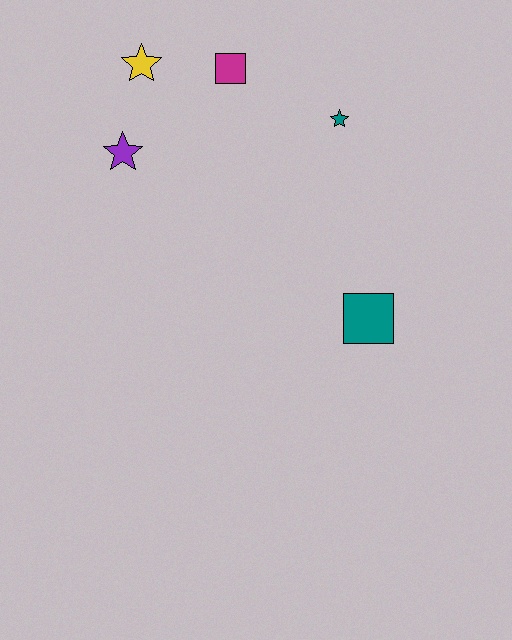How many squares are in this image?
There are 2 squares.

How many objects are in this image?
There are 5 objects.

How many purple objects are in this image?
There is 1 purple object.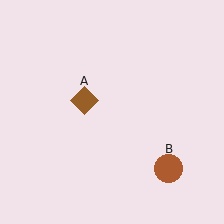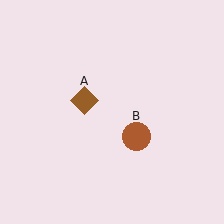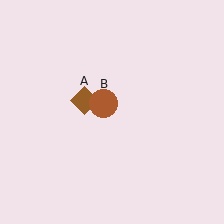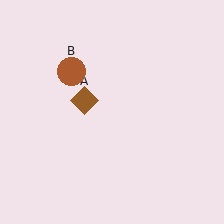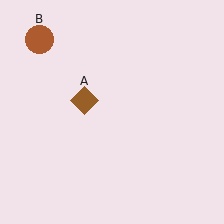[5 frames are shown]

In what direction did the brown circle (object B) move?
The brown circle (object B) moved up and to the left.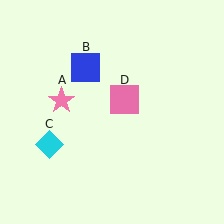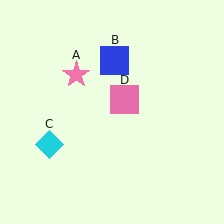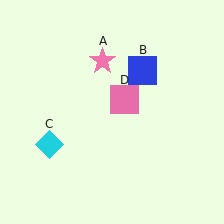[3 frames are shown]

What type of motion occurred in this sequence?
The pink star (object A), blue square (object B) rotated clockwise around the center of the scene.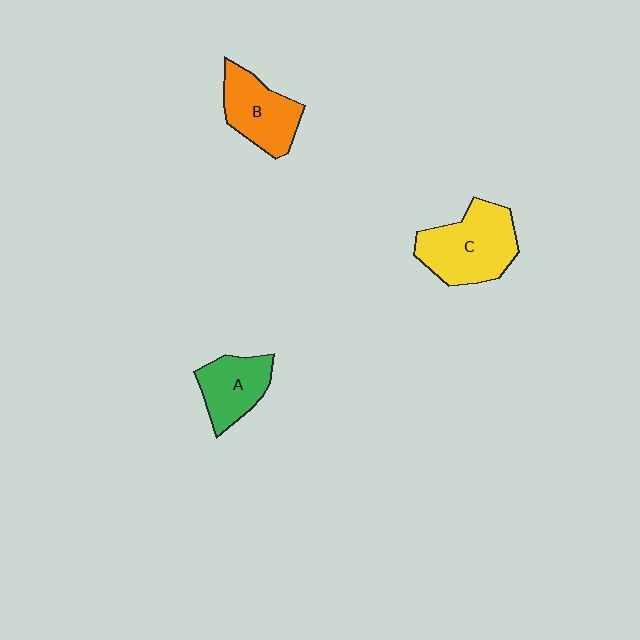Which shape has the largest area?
Shape C (yellow).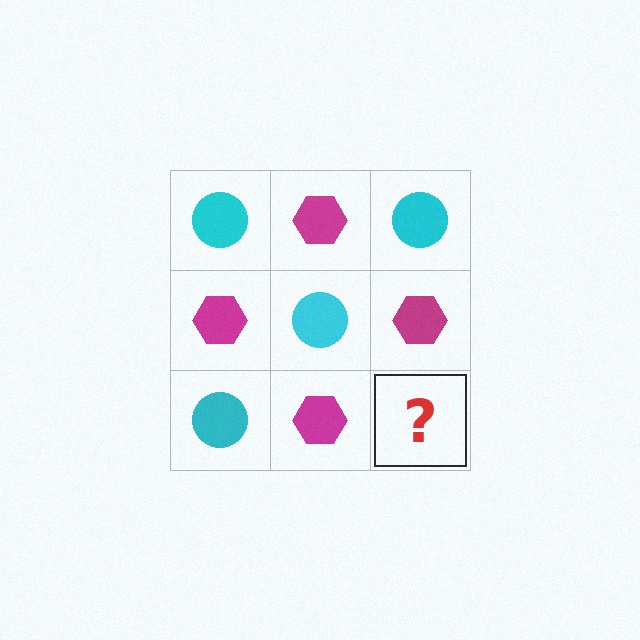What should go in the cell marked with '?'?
The missing cell should contain a cyan circle.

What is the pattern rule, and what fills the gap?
The rule is that it alternates cyan circle and magenta hexagon in a checkerboard pattern. The gap should be filled with a cyan circle.